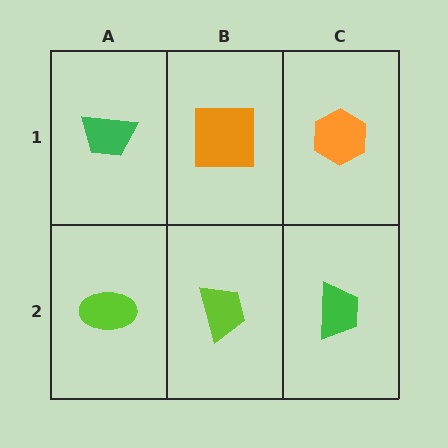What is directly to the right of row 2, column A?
A lime trapezoid.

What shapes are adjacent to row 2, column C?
An orange hexagon (row 1, column C), a lime trapezoid (row 2, column B).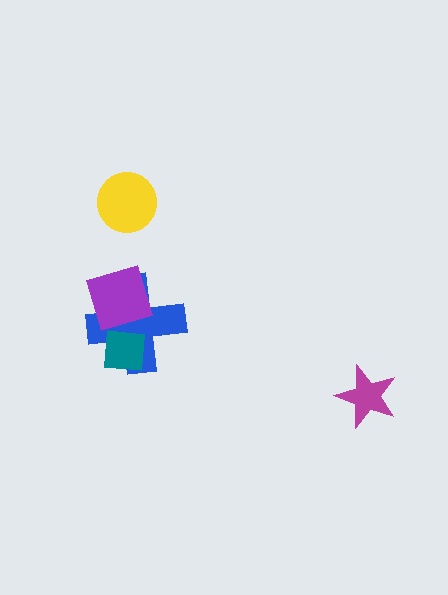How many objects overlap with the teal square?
2 objects overlap with the teal square.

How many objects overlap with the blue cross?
2 objects overlap with the blue cross.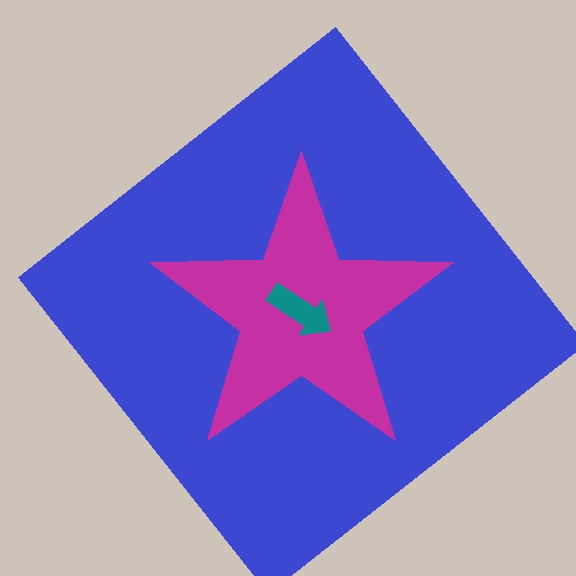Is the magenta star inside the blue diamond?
Yes.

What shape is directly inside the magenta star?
The teal arrow.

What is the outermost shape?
The blue diamond.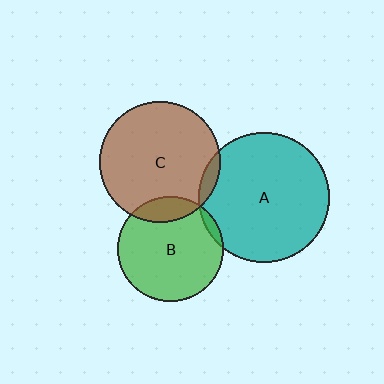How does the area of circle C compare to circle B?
Approximately 1.3 times.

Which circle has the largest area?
Circle A (teal).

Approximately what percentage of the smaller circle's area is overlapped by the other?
Approximately 5%.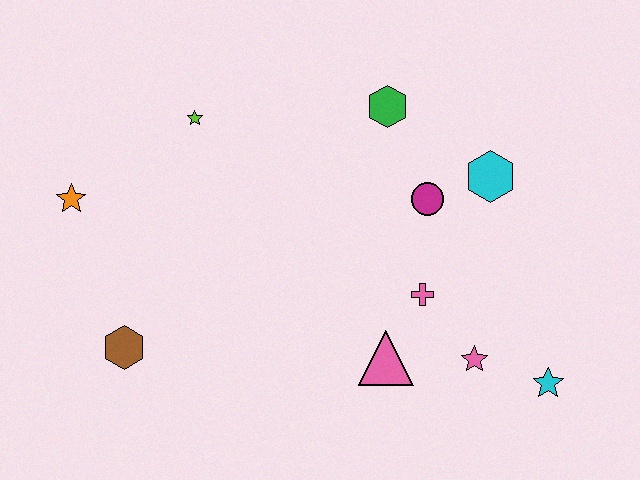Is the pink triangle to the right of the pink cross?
No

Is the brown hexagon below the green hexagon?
Yes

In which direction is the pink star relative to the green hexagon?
The pink star is below the green hexagon.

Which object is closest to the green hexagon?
The magenta circle is closest to the green hexagon.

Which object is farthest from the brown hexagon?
The cyan star is farthest from the brown hexagon.